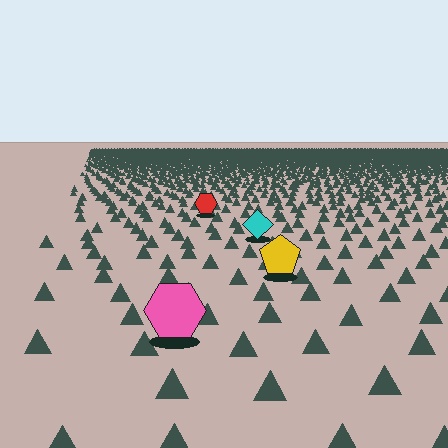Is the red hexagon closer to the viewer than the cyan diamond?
No. The cyan diamond is closer — you can tell from the texture gradient: the ground texture is coarser near it.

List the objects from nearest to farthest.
From nearest to farthest: the pink hexagon, the yellow pentagon, the cyan diamond, the red hexagon.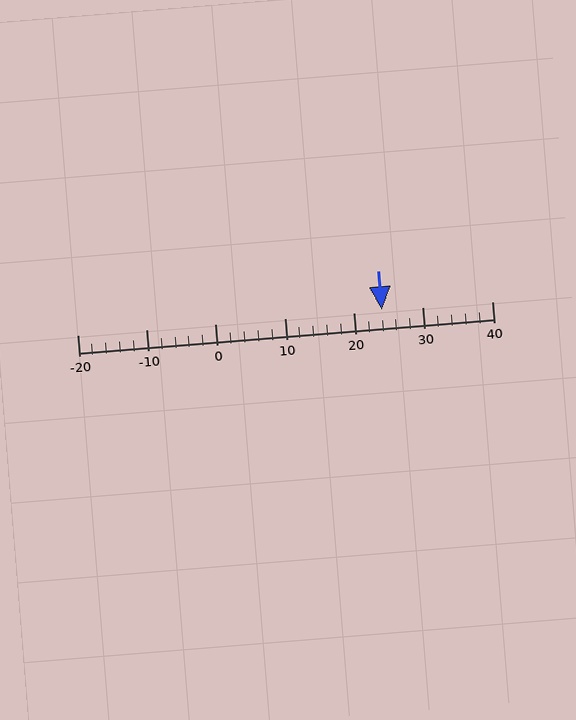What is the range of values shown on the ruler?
The ruler shows values from -20 to 40.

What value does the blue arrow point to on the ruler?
The blue arrow points to approximately 24.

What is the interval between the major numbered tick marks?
The major tick marks are spaced 10 units apart.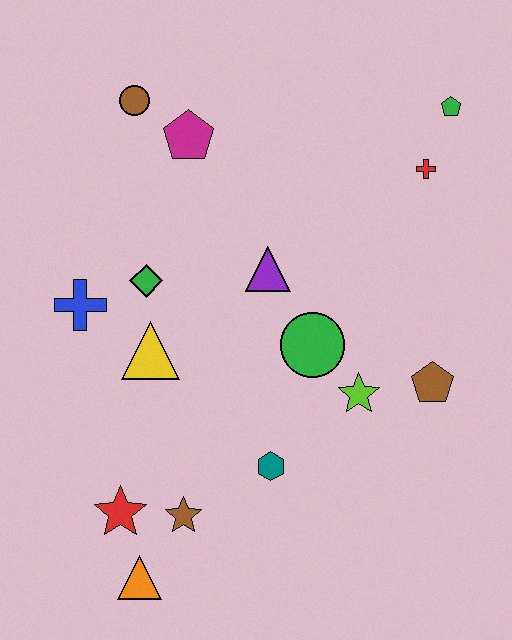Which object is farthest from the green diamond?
The green pentagon is farthest from the green diamond.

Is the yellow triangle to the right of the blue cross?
Yes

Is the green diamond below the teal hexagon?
No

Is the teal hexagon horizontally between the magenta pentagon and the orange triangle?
No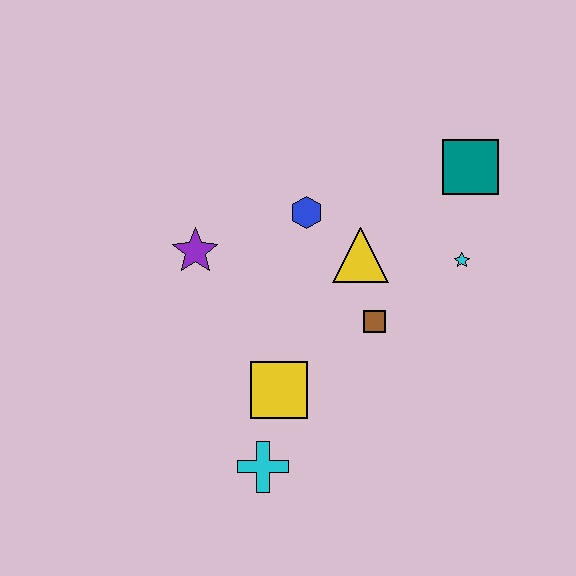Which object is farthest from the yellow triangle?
The cyan cross is farthest from the yellow triangle.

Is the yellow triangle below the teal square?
Yes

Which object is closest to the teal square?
The cyan star is closest to the teal square.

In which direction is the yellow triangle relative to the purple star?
The yellow triangle is to the right of the purple star.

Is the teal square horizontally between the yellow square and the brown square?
No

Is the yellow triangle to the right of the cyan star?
No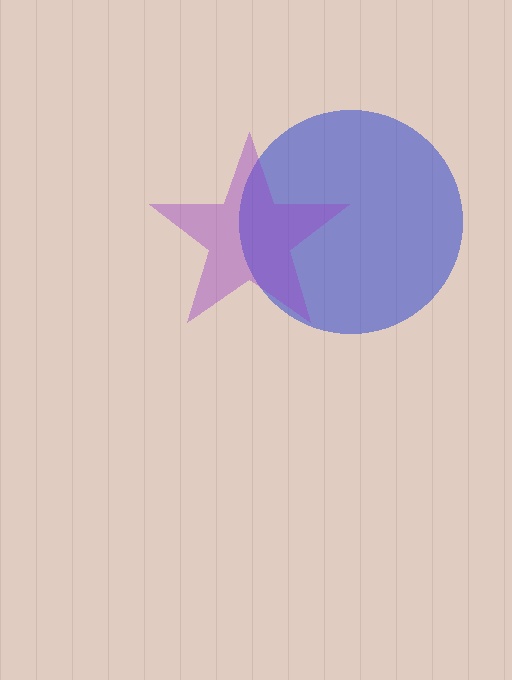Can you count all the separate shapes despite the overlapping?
Yes, there are 2 separate shapes.